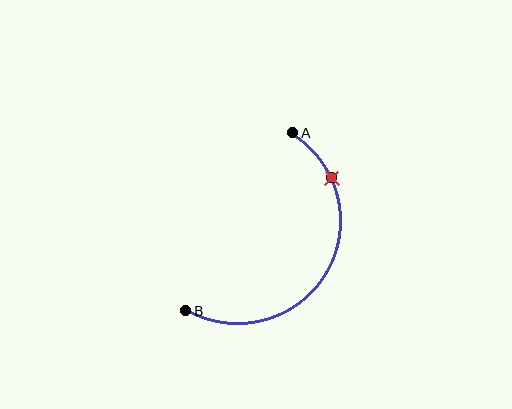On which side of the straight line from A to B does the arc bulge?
The arc bulges to the right of the straight line connecting A and B.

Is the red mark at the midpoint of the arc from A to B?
No. The red mark lies on the arc but is closer to endpoint A. The arc midpoint would be at the point on the curve equidistant along the arc from both A and B.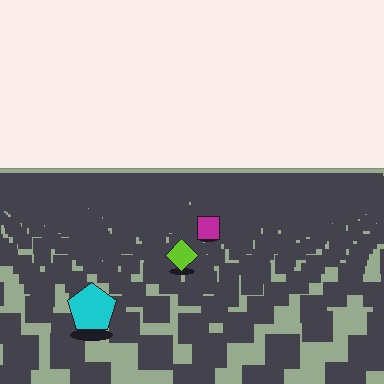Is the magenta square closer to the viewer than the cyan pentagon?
No. The cyan pentagon is closer — you can tell from the texture gradient: the ground texture is coarser near it.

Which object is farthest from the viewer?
The magenta square is farthest from the viewer. It appears smaller and the ground texture around it is denser.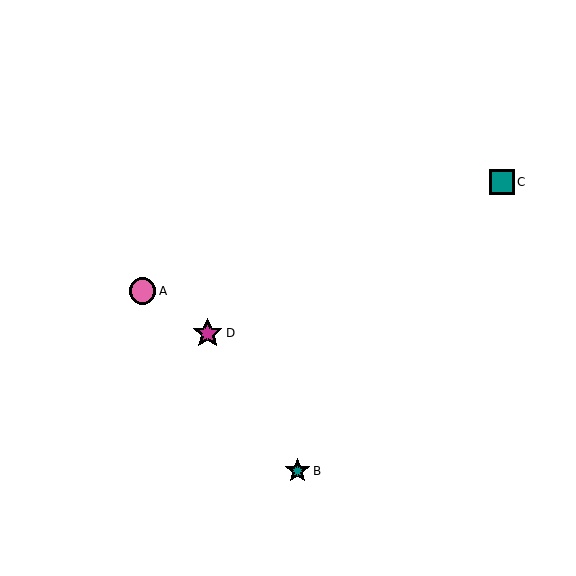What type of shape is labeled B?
Shape B is a teal star.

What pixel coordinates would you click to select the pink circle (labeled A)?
Click at (143, 291) to select the pink circle A.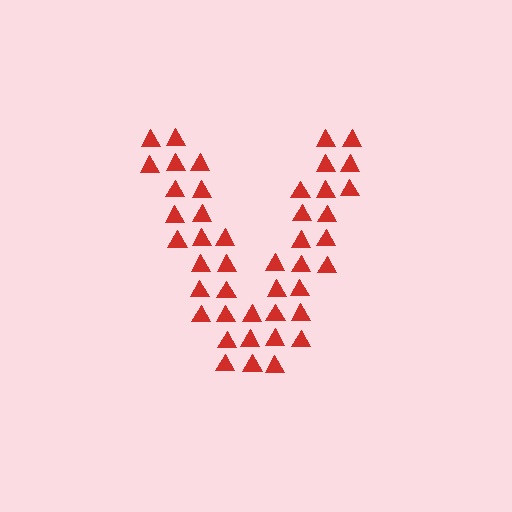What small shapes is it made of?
It is made of small triangles.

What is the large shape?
The large shape is the letter V.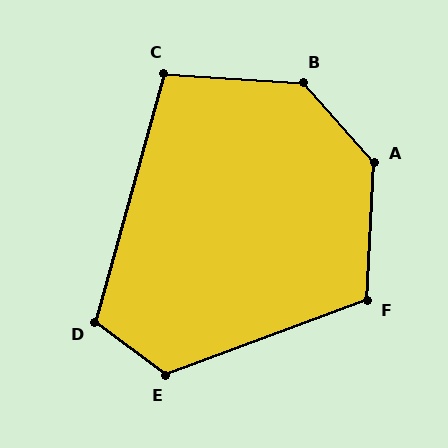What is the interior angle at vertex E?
Approximately 123 degrees (obtuse).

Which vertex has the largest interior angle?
A, at approximately 135 degrees.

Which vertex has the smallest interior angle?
C, at approximately 102 degrees.